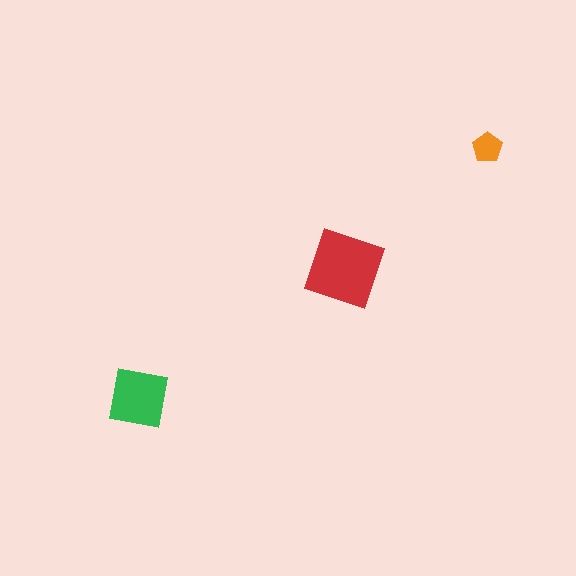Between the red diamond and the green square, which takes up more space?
The red diamond.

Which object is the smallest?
The orange pentagon.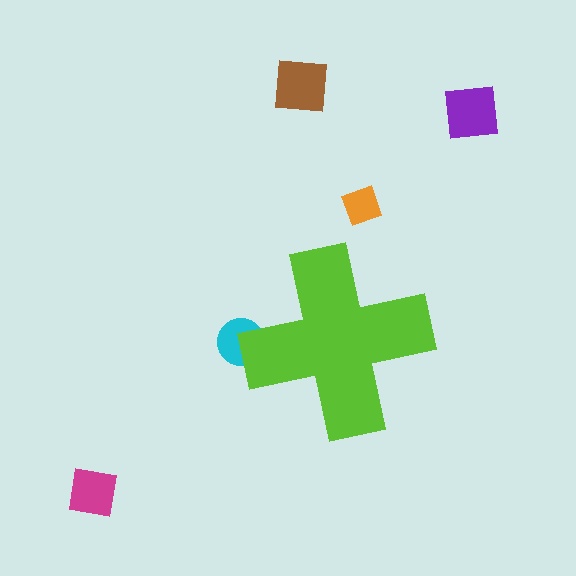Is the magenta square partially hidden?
No, the magenta square is fully visible.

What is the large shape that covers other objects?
A lime cross.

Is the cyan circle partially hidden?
Yes, the cyan circle is partially hidden behind the lime cross.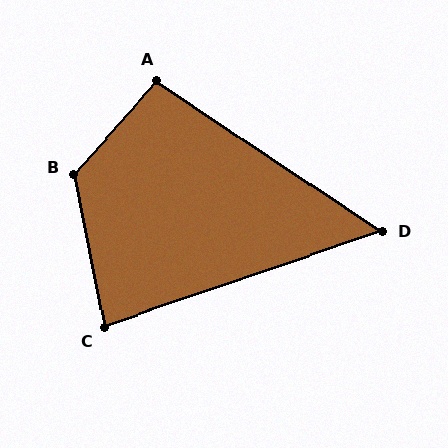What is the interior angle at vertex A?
Approximately 98 degrees (obtuse).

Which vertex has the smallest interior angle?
D, at approximately 53 degrees.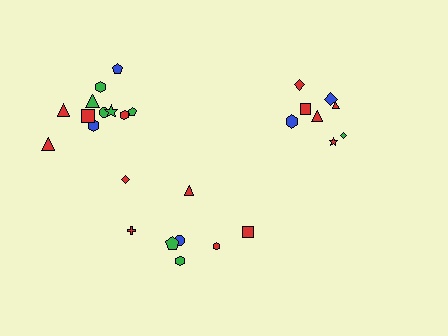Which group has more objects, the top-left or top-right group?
The top-left group.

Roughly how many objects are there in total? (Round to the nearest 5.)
Roughly 25 objects in total.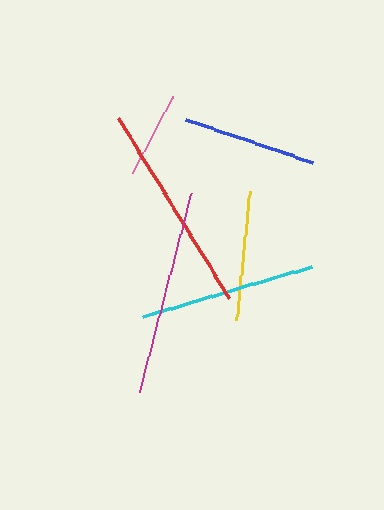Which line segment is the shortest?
The pink line is the shortest at approximately 85 pixels.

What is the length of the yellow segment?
The yellow segment is approximately 129 pixels long.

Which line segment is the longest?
The red line is the longest at approximately 211 pixels.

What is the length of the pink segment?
The pink segment is approximately 85 pixels long.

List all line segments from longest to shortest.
From longest to shortest: red, magenta, cyan, blue, yellow, pink.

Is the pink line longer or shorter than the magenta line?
The magenta line is longer than the pink line.